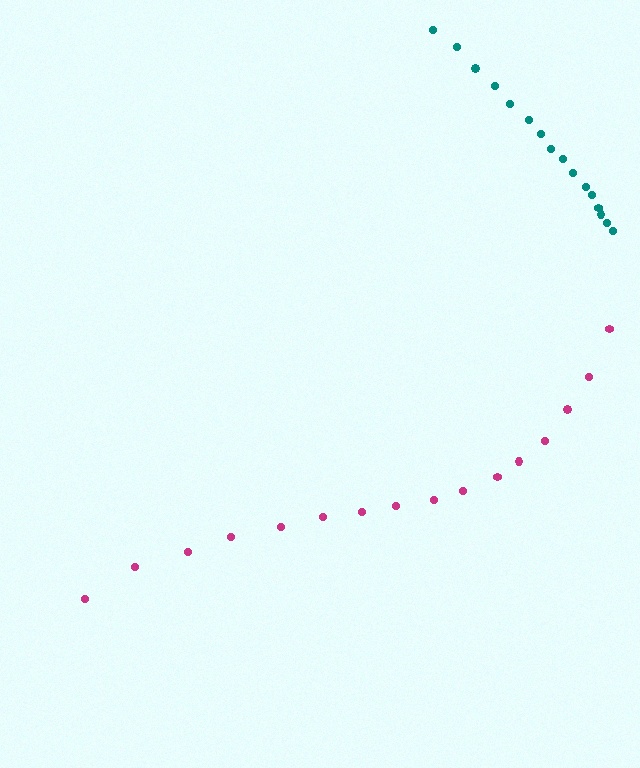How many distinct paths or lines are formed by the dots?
There are 2 distinct paths.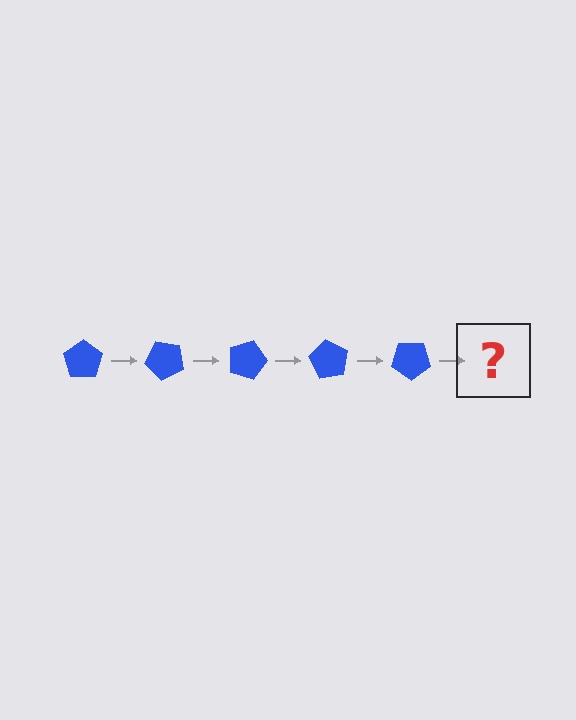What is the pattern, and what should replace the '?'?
The pattern is that the pentagon rotates 45 degrees each step. The '?' should be a blue pentagon rotated 225 degrees.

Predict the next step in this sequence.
The next step is a blue pentagon rotated 225 degrees.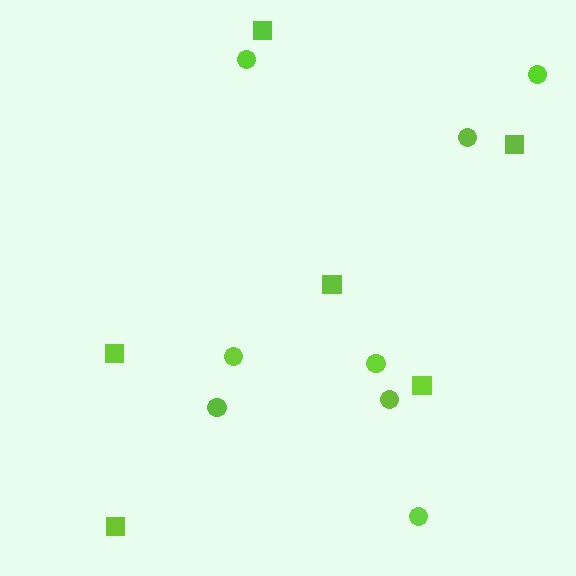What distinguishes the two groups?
There are 2 groups: one group of squares (6) and one group of circles (8).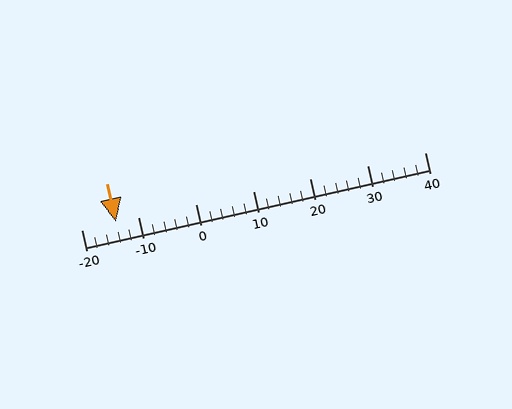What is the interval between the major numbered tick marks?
The major tick marks are spaced 10 units apart.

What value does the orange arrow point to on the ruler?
The orange arrow points to approximately -14.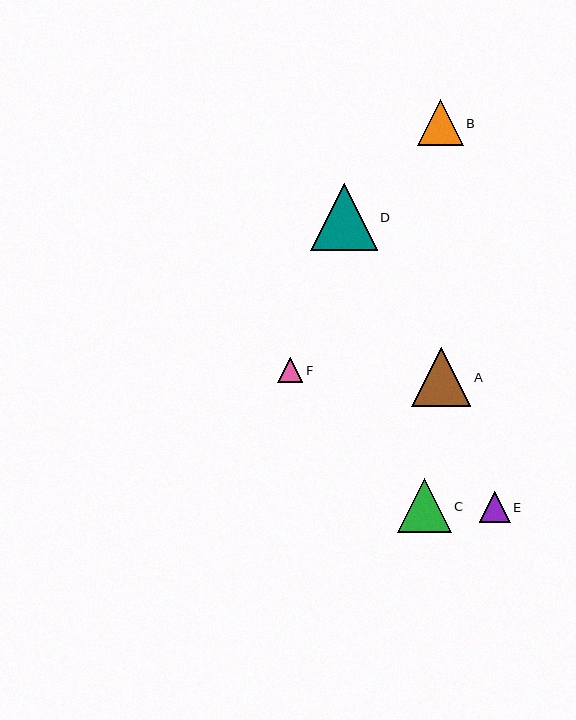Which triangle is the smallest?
Triangle F is the smallest with a size of approximately 25 pixels.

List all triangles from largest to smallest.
From largest to smallest: D, A, C, B, E, F.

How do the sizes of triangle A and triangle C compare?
Triangle A and triangle C are approximately the same size.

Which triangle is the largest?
Triangle D is the largest with a size of approximately 67 pixels.